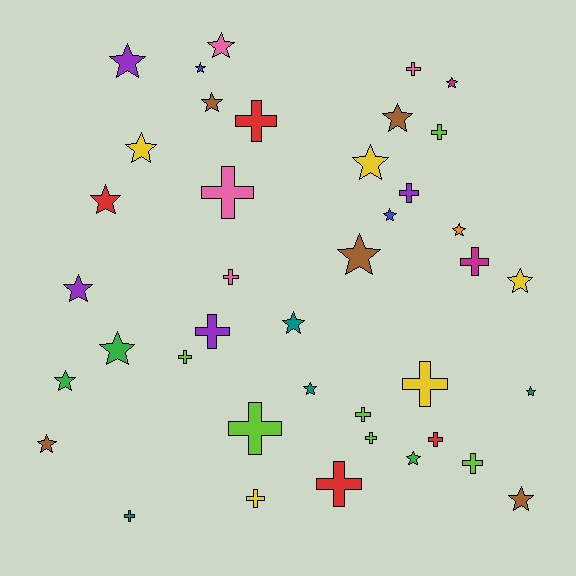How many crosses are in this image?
There are 18 crosses.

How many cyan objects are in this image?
There are no cyan objects.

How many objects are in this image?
There are 40 objects.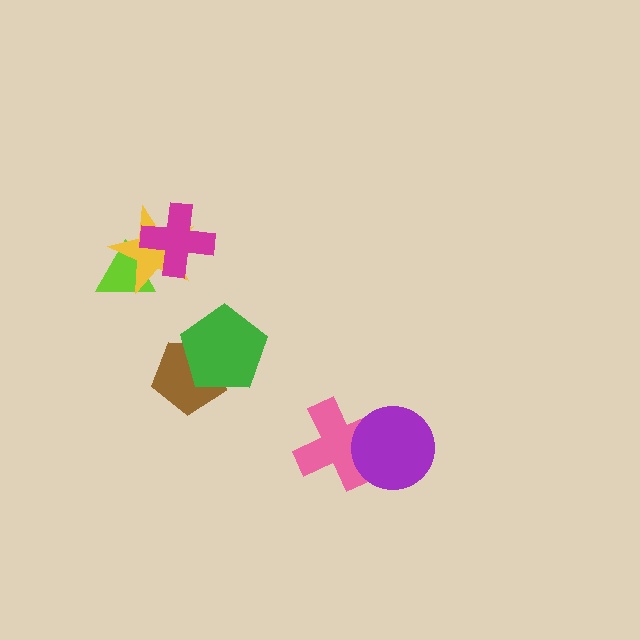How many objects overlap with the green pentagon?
1 object overlaps with the green pentagon.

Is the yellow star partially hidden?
Yes, it is partially covered by another shape.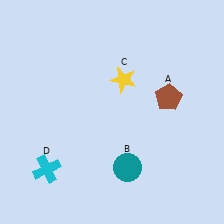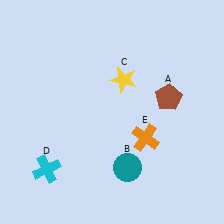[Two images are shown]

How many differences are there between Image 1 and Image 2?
There is 1 difference between the two images.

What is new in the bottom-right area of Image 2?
An orange cross (E) was added in the bottom-right area of Image 2.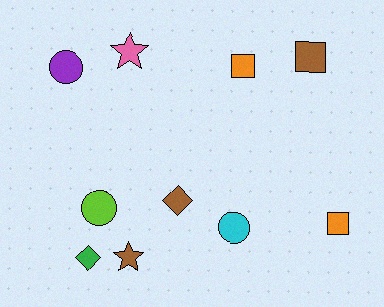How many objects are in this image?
There are 10 objects.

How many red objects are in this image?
There are no red objects.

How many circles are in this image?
There are 3 circles.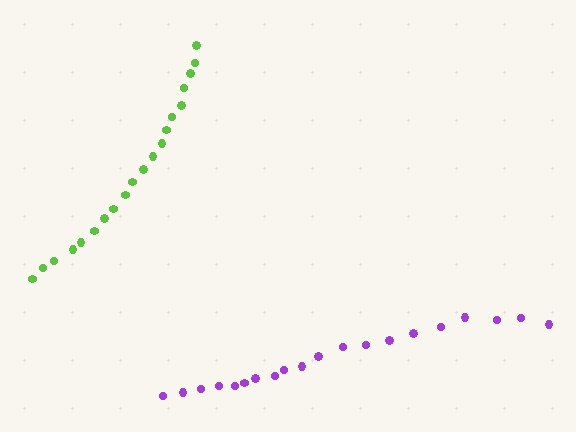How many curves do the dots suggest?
There are 2 distinct paths.